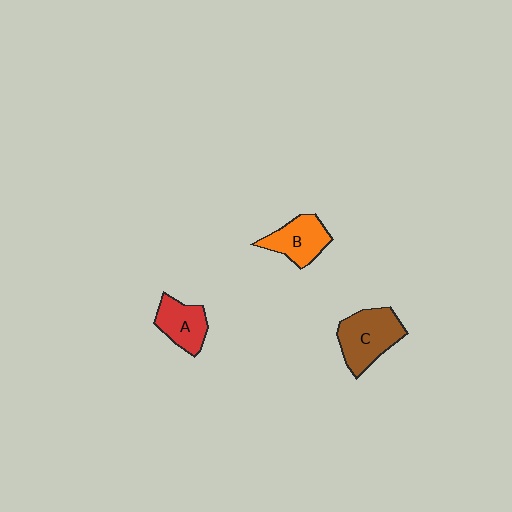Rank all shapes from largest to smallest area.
From largest to smallest: C (brown), B (orange), A (red).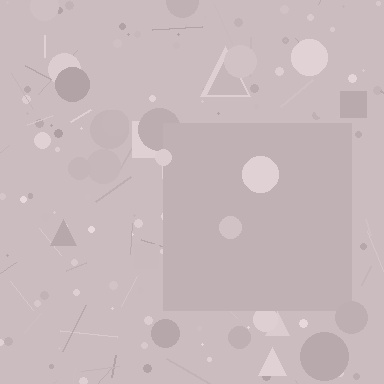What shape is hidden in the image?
A square is hidden in the image.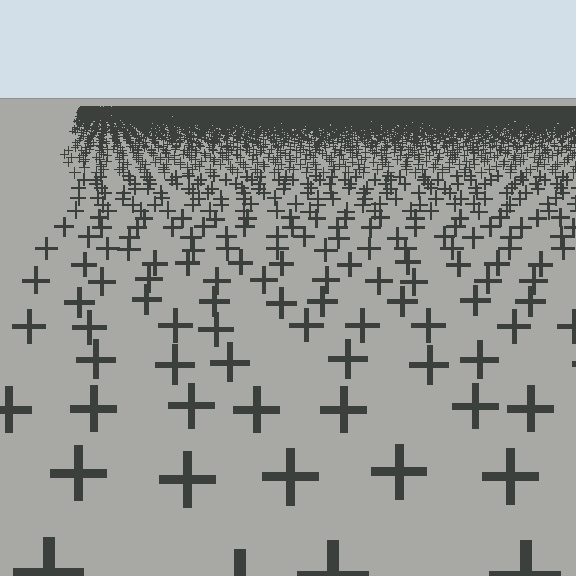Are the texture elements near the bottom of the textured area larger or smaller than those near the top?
Larger. Near the bottom, elements are closer to the viewer and appear at a bigger on-screen size.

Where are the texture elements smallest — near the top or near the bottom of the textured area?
Near the top.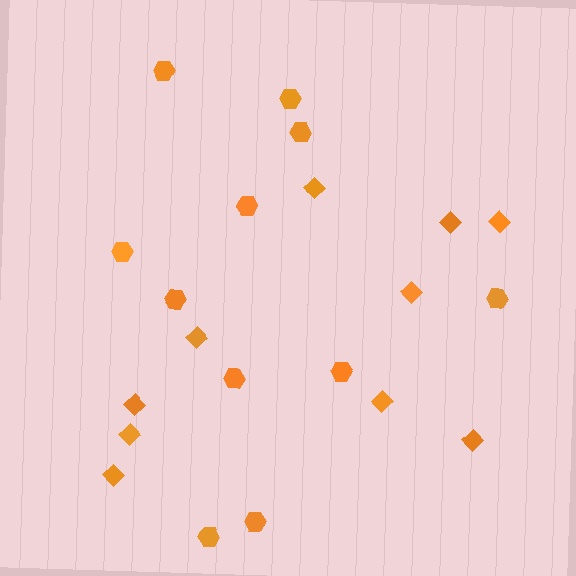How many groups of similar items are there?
There are 2 groups: one group of hexagons (11) and one group of diamonds (10).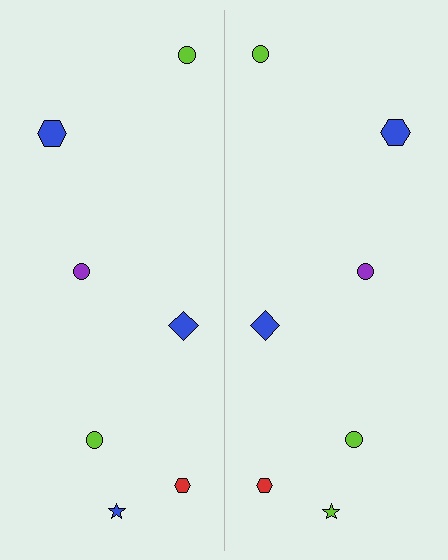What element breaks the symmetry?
The lime star on the right side breaks the symmetry — its mirror counterpart is blue.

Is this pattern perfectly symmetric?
No, the pattern is not perfectly symmetric. The lime star on the right side breaks the symmetry — its mirror counterpart is blue.